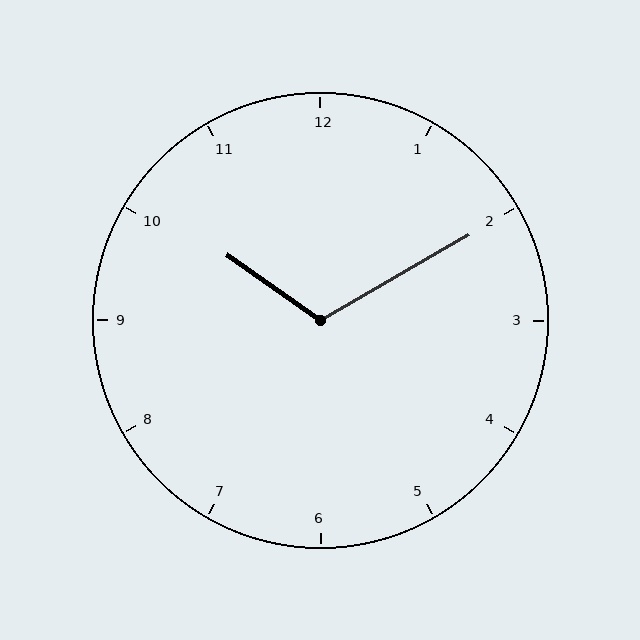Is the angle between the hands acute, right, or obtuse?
It is obtuse.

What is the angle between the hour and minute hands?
Approximately 115 degrees.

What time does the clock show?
10:10.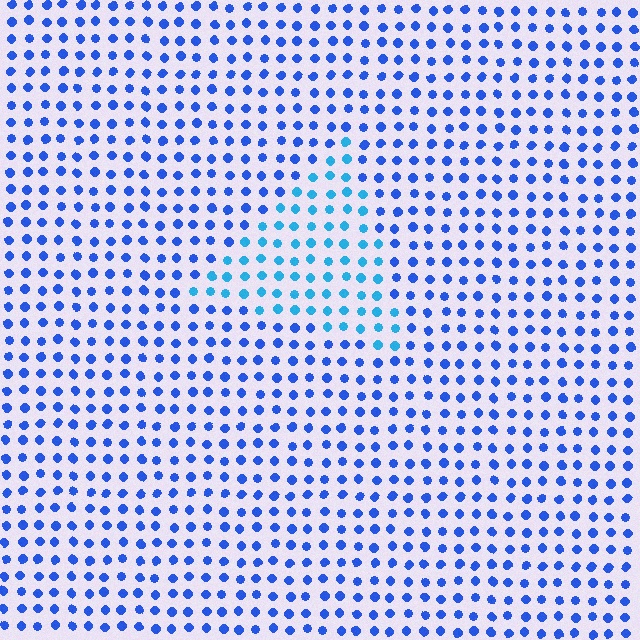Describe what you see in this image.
The image is filled with small blue elements in a uniform arrangement. A triangle-shaped region is visible where the elements are tinted to a slightly different hue, forming a subtle color boundary.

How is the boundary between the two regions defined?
The boundary is defined purely by a slight shift in hue (about 28 degrees). Spacing, size, and orientation are identical on both sides.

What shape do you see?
I see a triangle.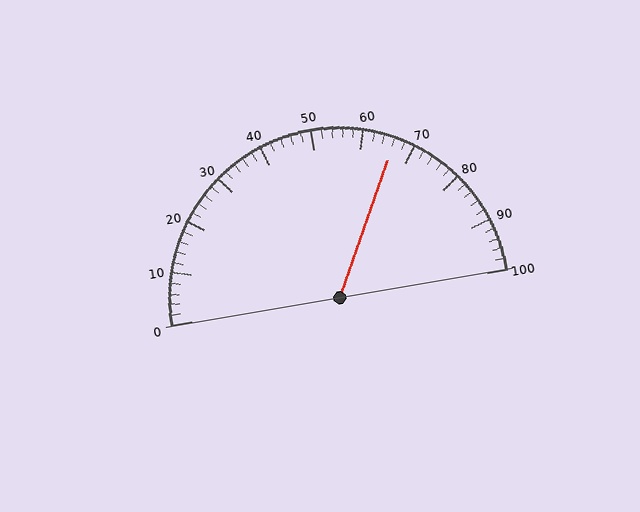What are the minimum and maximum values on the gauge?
The gauge ranges from 0 to 100.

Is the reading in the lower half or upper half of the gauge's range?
The reading is in the upper half of the range (0 to 100).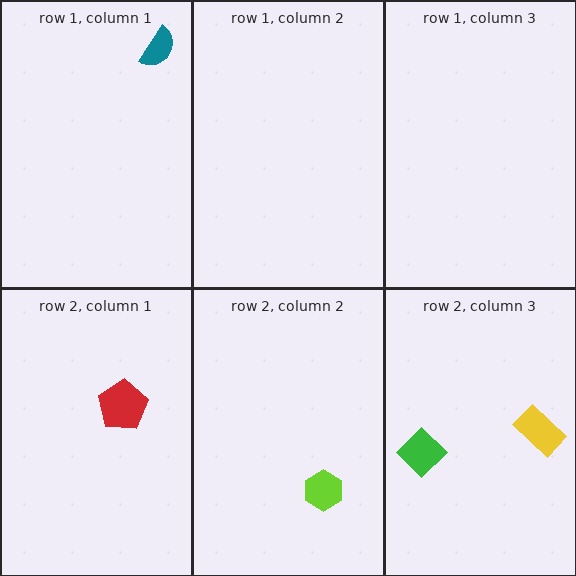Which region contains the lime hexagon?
The row 2, column 2 region.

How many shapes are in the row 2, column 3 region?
2.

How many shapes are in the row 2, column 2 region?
1.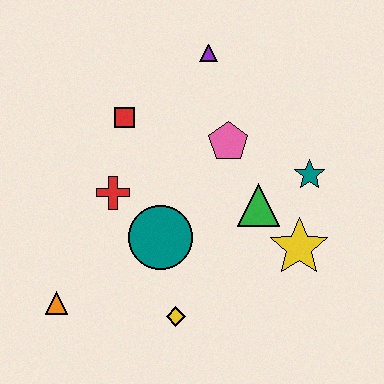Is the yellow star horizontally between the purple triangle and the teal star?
Yes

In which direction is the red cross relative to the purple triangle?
The red cross is below the purple triangle.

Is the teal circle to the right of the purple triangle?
No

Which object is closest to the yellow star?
The green triangle is closest to the yellow star.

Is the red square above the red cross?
Yes